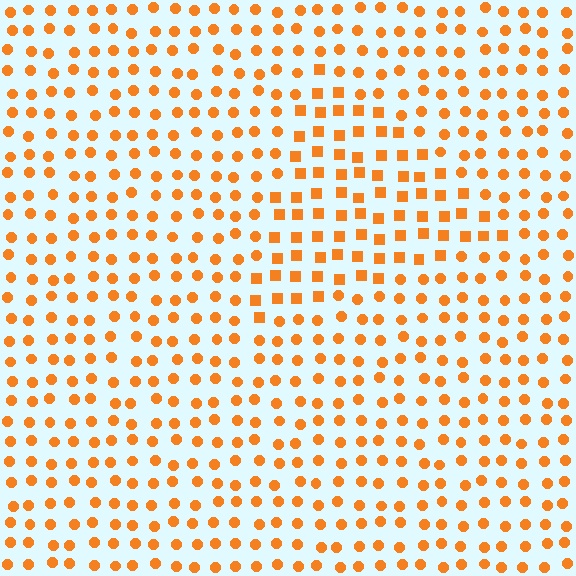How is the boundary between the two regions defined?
The boundary is defined by a change in element shape: squares inside vs. circles outside. All elements share the same color and spacing.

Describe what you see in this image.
The image is filled with small orange elements arranged in a uniform grid. A triangle-shaped region contains squares, while the surrounding area contains circles. The boundary is defined purely by the change in element shape.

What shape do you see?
I see a triangle.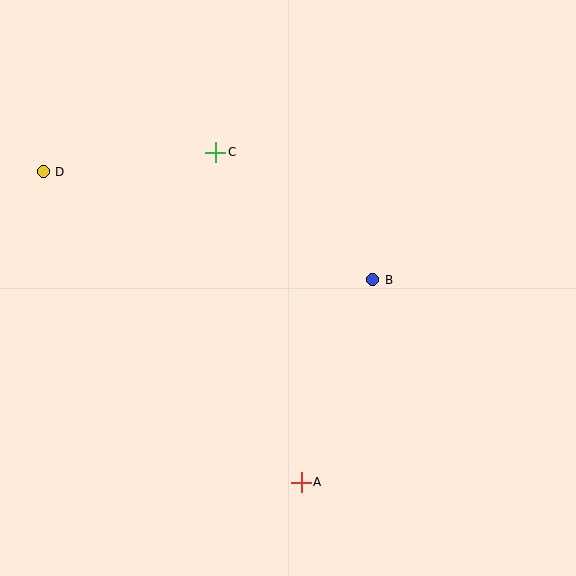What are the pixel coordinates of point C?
Point C is at (216, 152).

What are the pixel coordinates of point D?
Point D is at (43, 172).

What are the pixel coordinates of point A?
Point A is at (301, 482).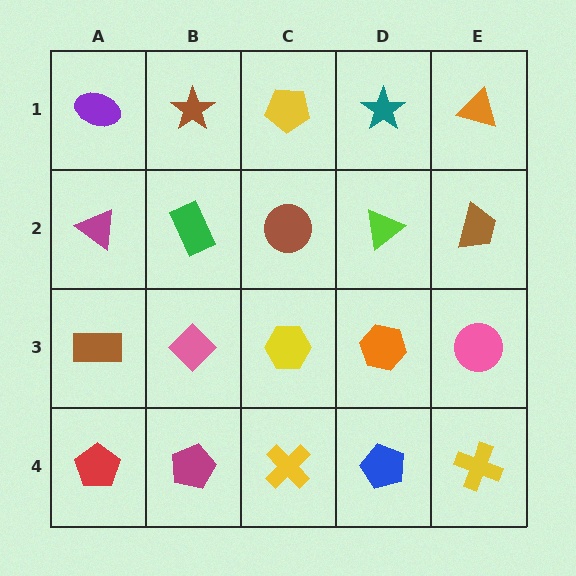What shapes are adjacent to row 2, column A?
A purple ellipse (row 1, column A), a brown rectangle (row 3, column A), a green rectangle (row 2, column B).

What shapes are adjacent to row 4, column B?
A pink diamond (row 3, column B), a red pentagon (row 4, column A), a yellow cross (row 4, column C).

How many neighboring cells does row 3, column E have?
3.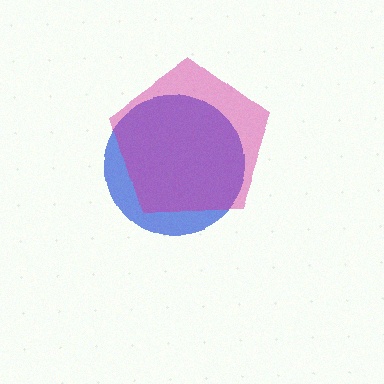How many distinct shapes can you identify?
There are 2 distinct shapes: a blue circle, a magenta pentagon.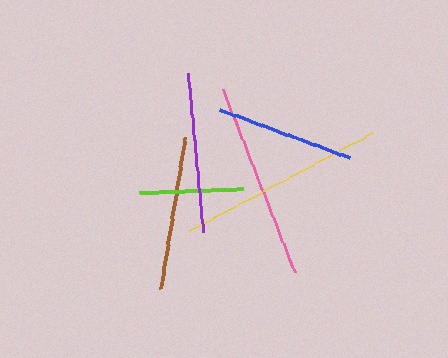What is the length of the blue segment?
The blue segment is approximately 139 pixels long.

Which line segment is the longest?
The yellow line is the longest at approximately 208 pixels.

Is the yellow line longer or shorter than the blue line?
The yellow line is longer than the blue line.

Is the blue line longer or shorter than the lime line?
The blue line is longer than the lime line.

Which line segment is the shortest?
The lime line is the shortest at approximately 104 pixels.